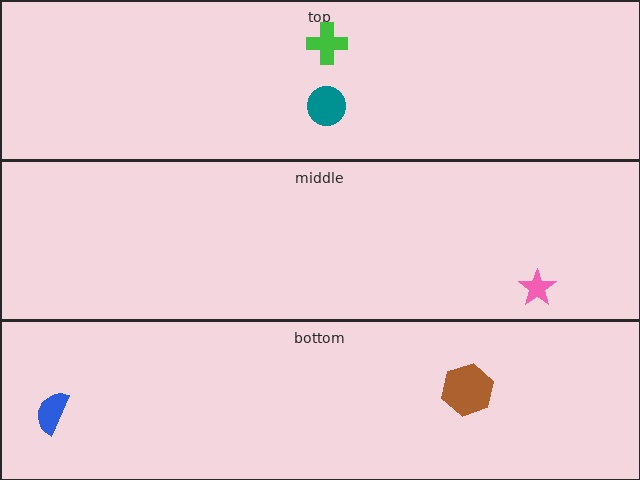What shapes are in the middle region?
The pink star.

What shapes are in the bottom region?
The blue semicircle, the brown hexagon.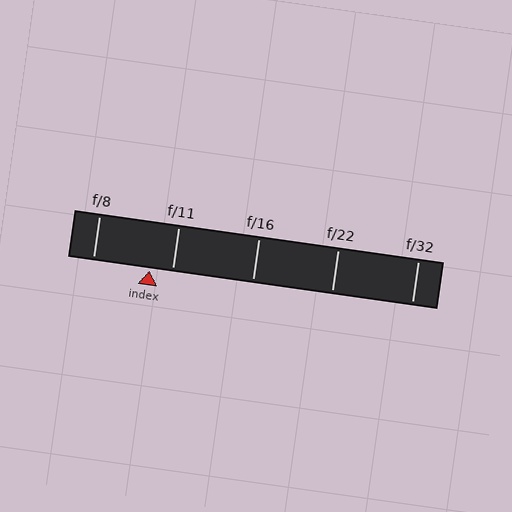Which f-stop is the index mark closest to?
The index mark is closest to f/11.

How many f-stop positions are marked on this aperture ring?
There are 5 f-stop positions marked.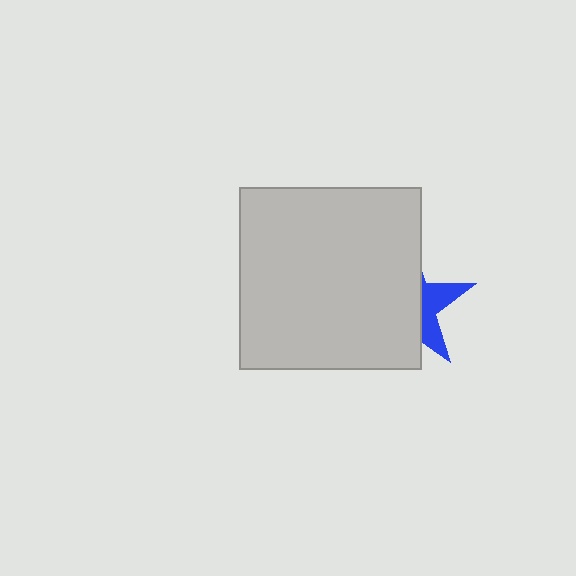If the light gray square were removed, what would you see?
You would see the complete blue star.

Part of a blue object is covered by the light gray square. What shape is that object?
It is a star.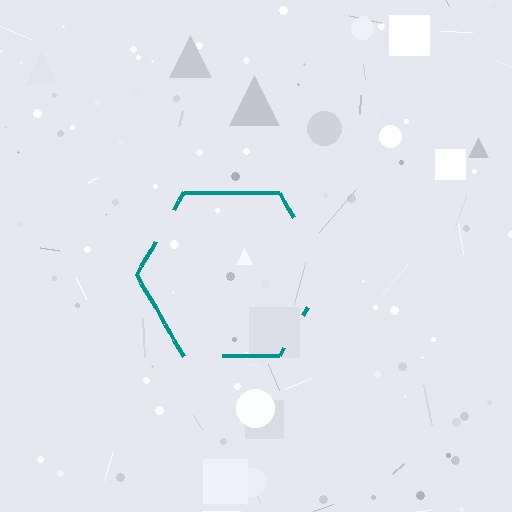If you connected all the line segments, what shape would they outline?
They would outline a hexagon.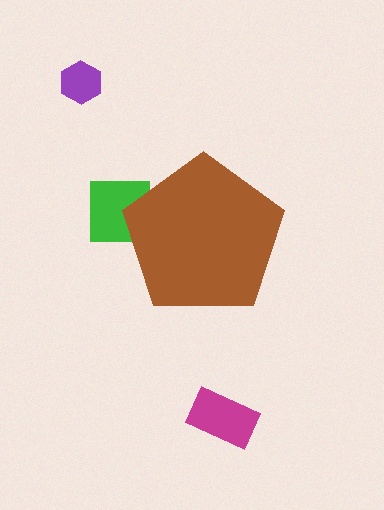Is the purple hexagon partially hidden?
No, the purple hexagon is fully visible.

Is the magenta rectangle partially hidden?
No, the magenta rectangle is fully visible.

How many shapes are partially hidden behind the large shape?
1 shape is partially hidden.